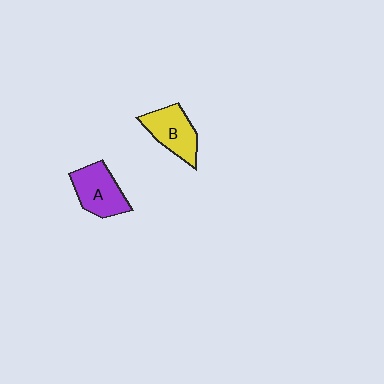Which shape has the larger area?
Shape A (purple).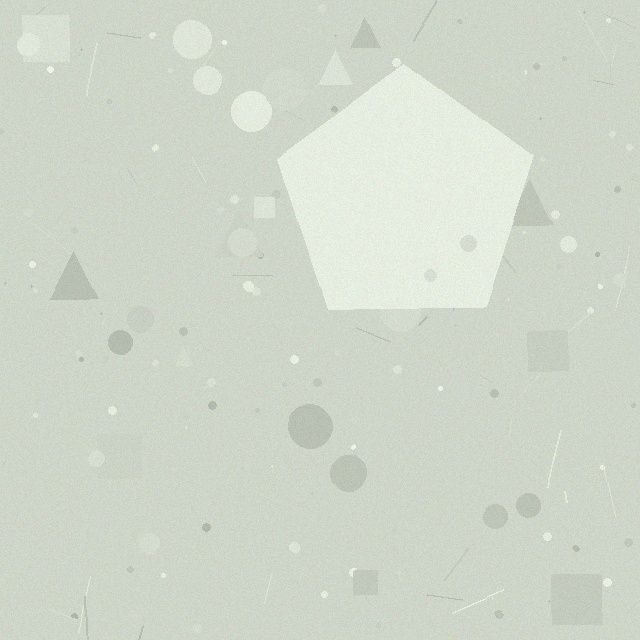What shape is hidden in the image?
A pentagon is hidden in the image.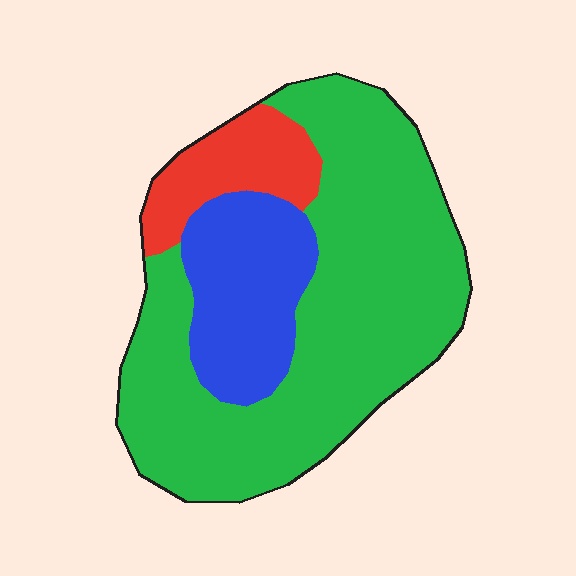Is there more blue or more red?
Blue.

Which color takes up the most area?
Green, at roughly 65%.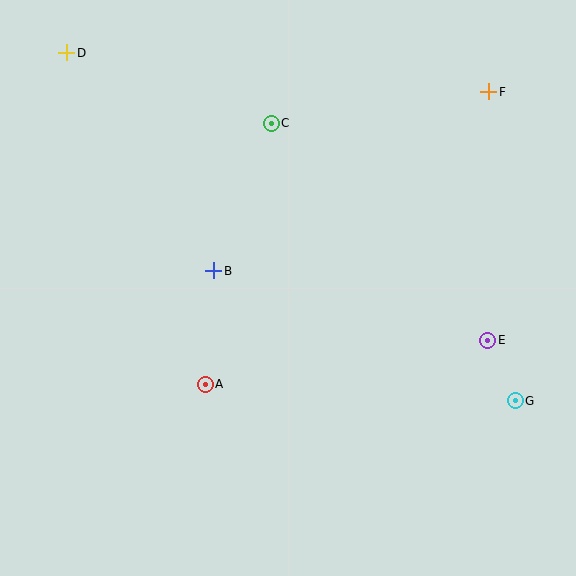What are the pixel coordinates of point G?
Point G is at (515, 401).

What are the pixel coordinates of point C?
Point C is at (271, 123).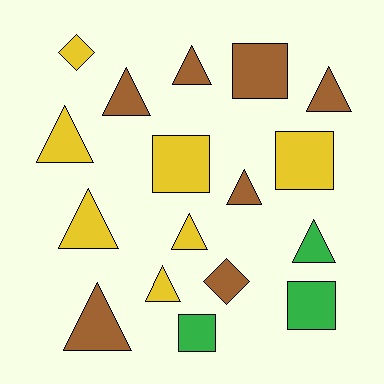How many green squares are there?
There are 2 green squares.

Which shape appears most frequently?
Triangle, with 10 objects.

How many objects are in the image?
There are 17 objects.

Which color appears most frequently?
Yellow, with 7 objects.